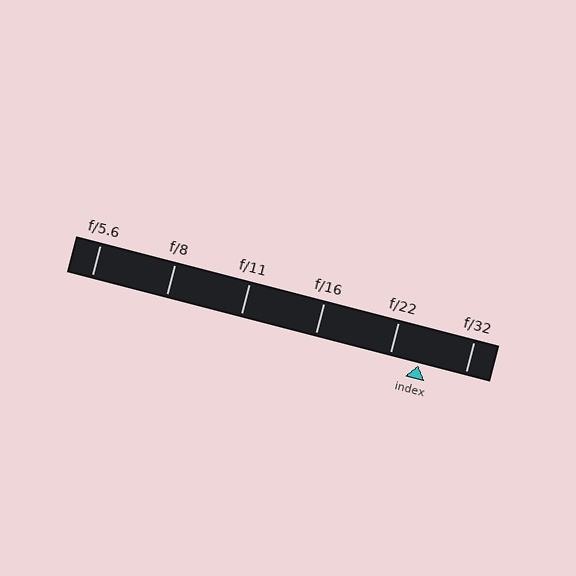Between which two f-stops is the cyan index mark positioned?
The index mark is between f/22 and f/32.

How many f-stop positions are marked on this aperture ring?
There are 6 f-stop positions marked.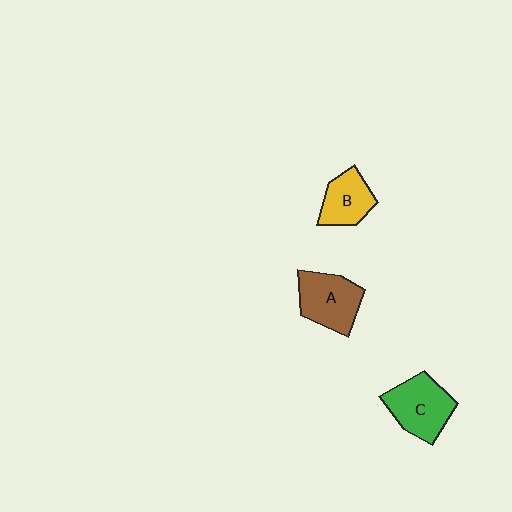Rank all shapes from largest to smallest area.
From largest to smallest: C (green), A (brown), B (yellow).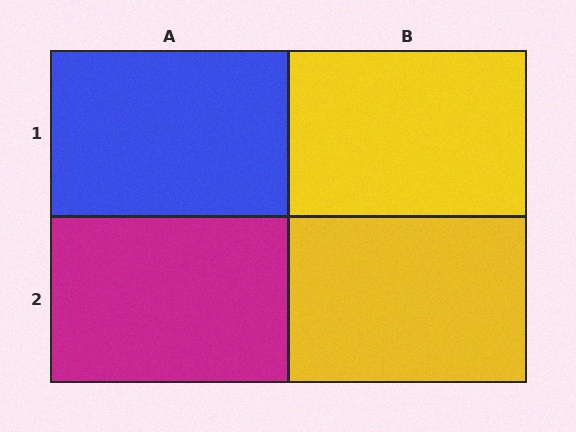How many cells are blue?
1 cell is blue.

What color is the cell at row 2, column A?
Magenta.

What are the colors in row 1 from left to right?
Blue, yellow.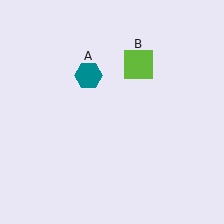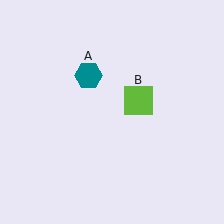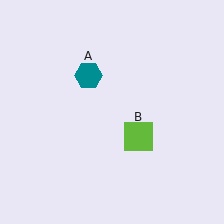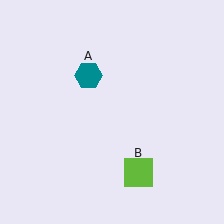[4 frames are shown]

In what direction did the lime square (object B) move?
The lime square (object B) moved down.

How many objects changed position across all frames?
1 object changed position: lime square (object B).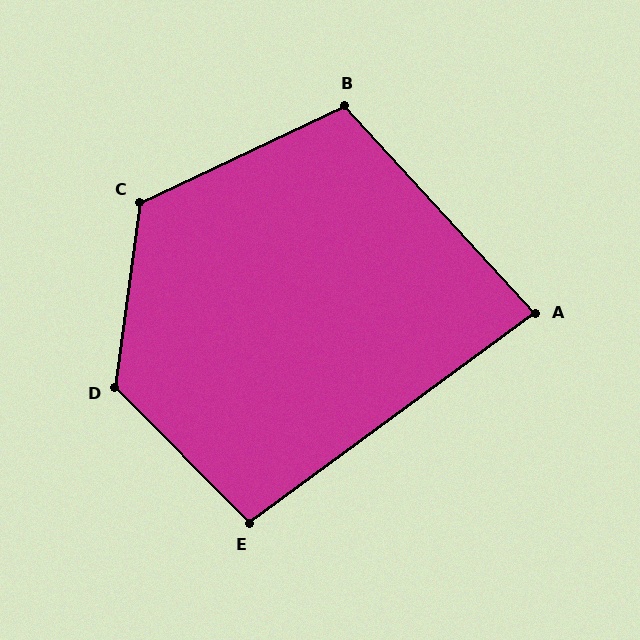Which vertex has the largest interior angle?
D, at approximately 128 degrees.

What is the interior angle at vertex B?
Approximately 107 degrees (obtuse).